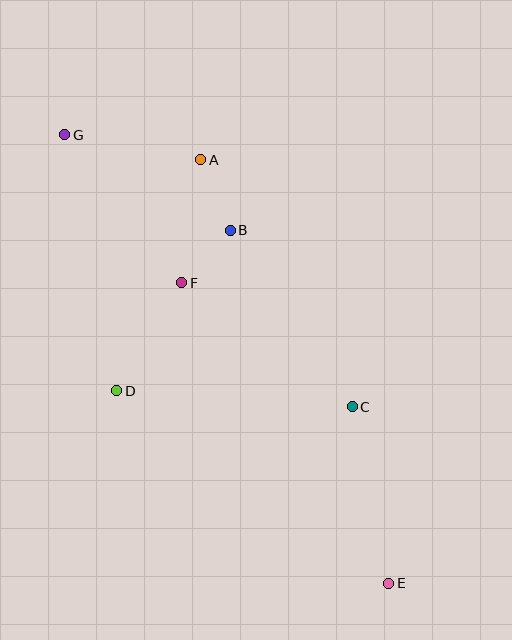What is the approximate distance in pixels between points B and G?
The distance between B and G is approximately 191 pixels.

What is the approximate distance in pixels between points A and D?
The distance between A and D is approximately 246 pixels.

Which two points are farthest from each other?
Points E and G are farthest from each other.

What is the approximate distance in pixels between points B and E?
The distance between B and E is approximately 387 pixels.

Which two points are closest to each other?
Points B and F are closest to each other.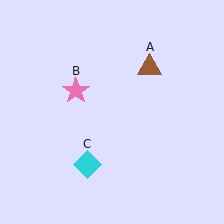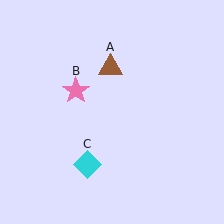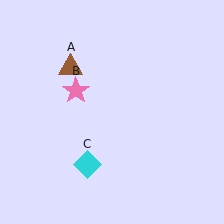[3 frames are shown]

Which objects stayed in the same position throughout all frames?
Pink star (object B) and cyan diamond (object C) remained stationary.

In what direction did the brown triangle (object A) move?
The brown triangle (object A) moved left.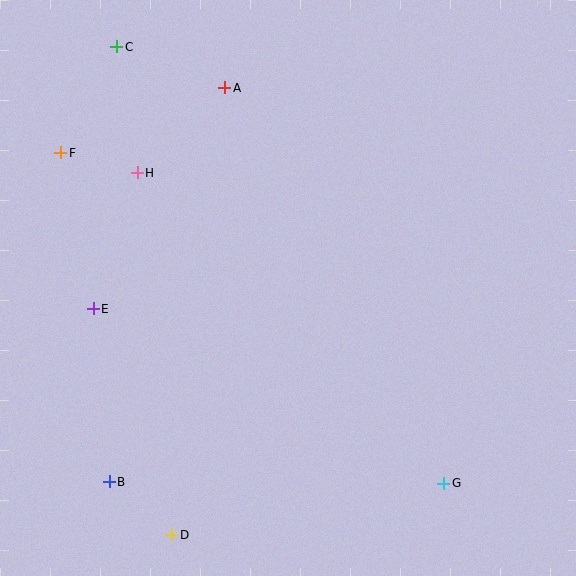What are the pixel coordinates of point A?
Point A is at (225, 88).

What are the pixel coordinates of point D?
Point D is at (172, 535).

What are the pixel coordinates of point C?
Point C is at (117, 47).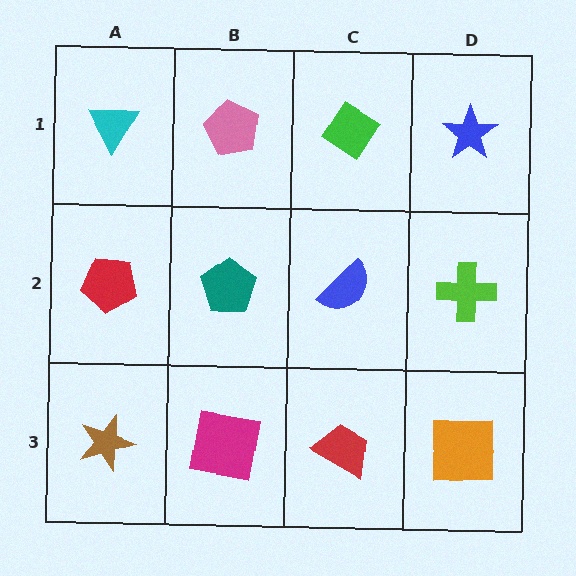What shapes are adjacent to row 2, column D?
A blue star (row 1, column D), an orange square (row 3, column D), a blue semicircle (row 2, column C).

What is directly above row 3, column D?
A lime cross.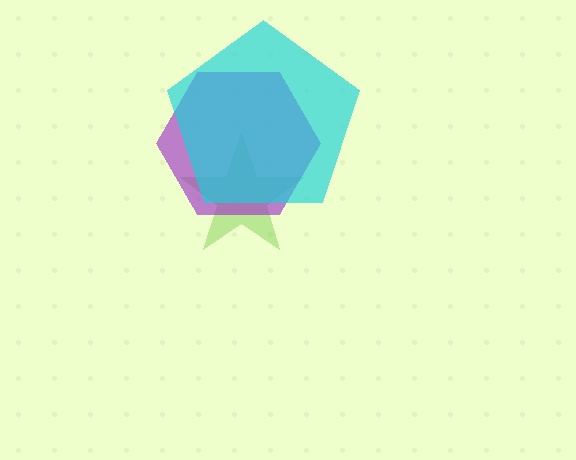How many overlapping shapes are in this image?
There are 3 overlapping shapes in the image.